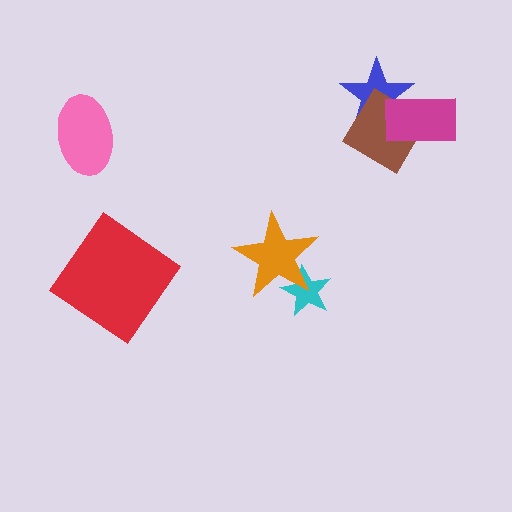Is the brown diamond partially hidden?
Yes, it is partially covered by another shape.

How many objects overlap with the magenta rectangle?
2 objects overlap with the magenta rectangle.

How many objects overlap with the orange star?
1 object overlaps with the orange star.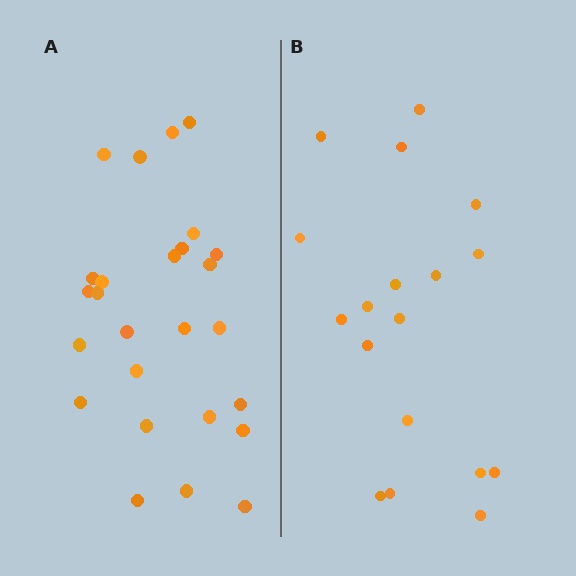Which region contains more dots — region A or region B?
Region A (the left region) has more dots.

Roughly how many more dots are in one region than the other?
Region A has roughly 8 or so more dots than region B.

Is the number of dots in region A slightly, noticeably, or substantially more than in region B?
Region A has noticeably more, but not dramatically so. The ratio is roughly 1.4 to 1.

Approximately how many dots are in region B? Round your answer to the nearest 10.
About 20 dots. (The exact count is 18, which rounds to 20.)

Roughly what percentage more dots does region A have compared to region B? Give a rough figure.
About 45% more.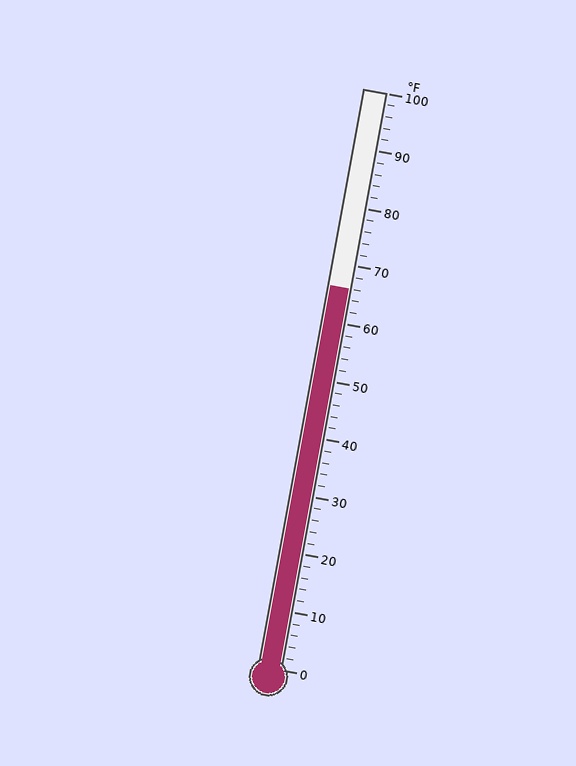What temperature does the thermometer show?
The thermometer shows approximately 66°F.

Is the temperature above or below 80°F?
The temperature is below 80°F.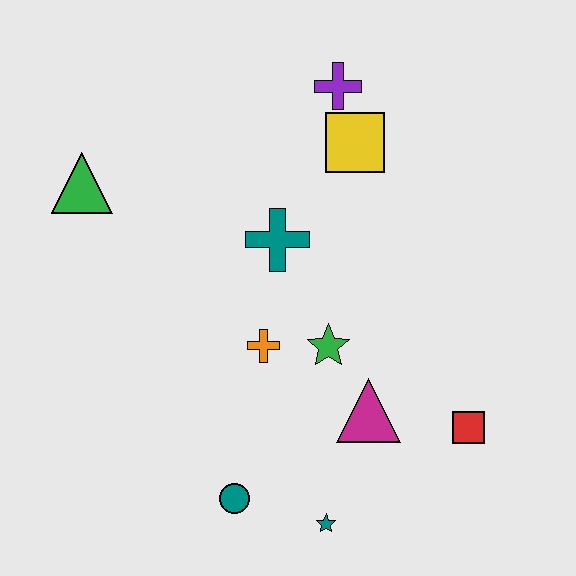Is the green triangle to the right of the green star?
No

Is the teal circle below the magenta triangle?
Yes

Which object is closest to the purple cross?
The yellow square is closest to the purple cross.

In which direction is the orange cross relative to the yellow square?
The orange cross is below the yellow square.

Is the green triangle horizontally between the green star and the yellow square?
No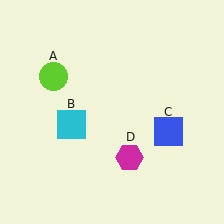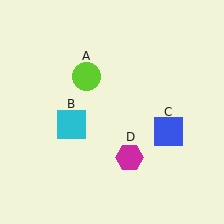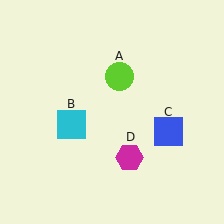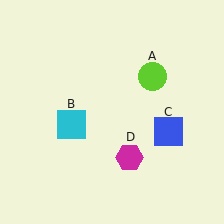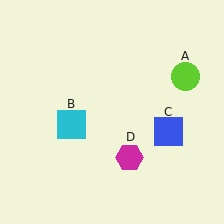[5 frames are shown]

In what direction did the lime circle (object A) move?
The lime circle (object A) moved right.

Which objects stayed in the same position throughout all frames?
Cyan square (object B) and blue square (object C) and magenta hexagon (object D) remained stationary.